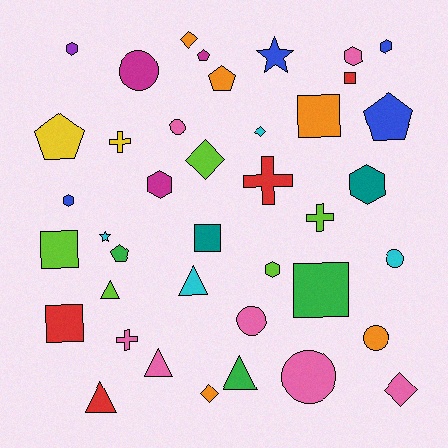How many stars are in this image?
There are 2 stars.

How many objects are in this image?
There are 40 objects.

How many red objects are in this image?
There are 4 red objects.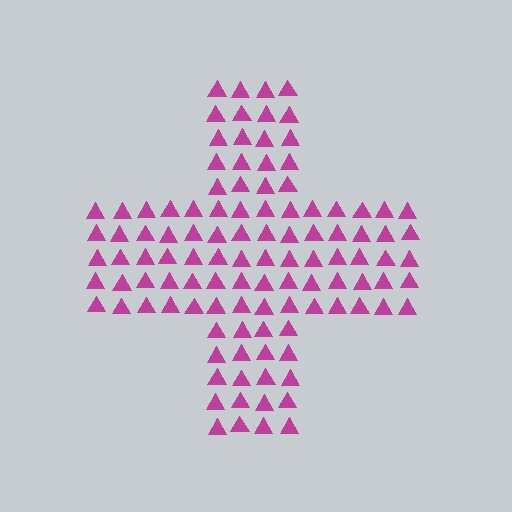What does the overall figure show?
The overall figure shows a cross.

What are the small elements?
The small elements are triangles.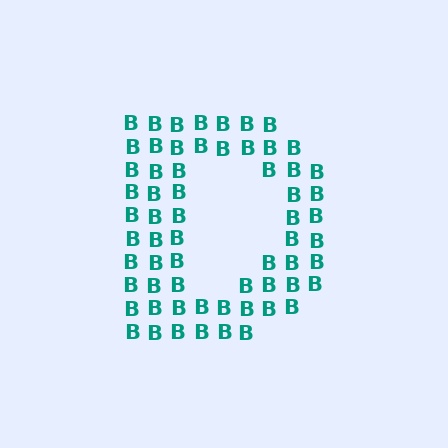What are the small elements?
The small elements are letter B's.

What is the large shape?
The large shape is the letter D.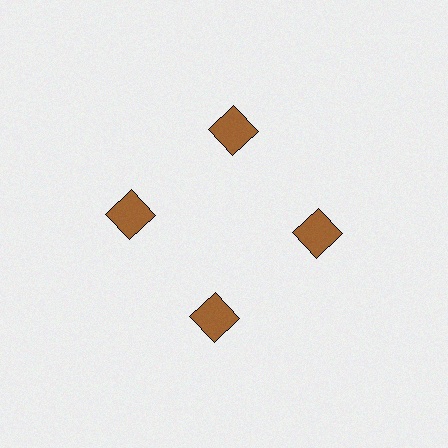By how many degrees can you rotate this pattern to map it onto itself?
The pattern maps onto itself every 90 degrees of rotation.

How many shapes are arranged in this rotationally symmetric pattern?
There are 4 shapes, arranged in 4 groups of 1.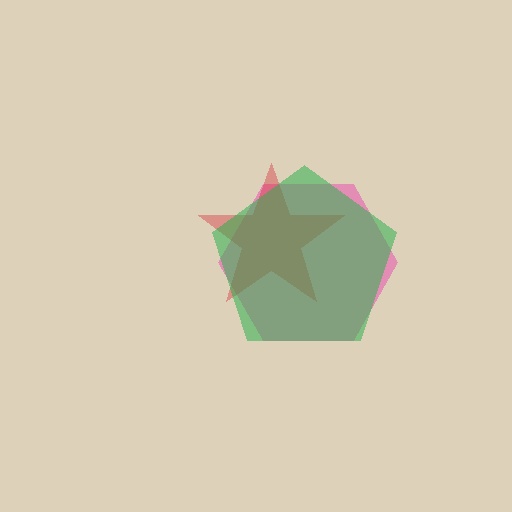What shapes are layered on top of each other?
The layered shapes are: a pink hexagon, a red star, a green pentagon.